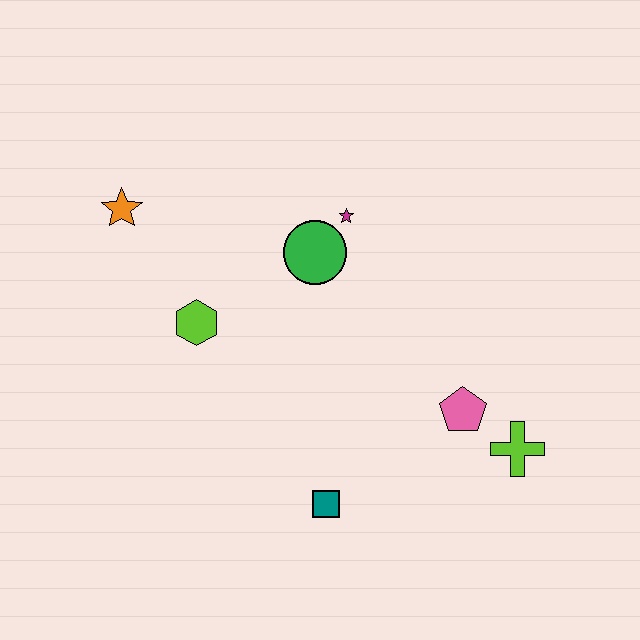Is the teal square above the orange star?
No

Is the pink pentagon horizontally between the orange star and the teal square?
No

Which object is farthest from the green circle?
The lime cross is farthest from the green circle.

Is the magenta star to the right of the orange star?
Yes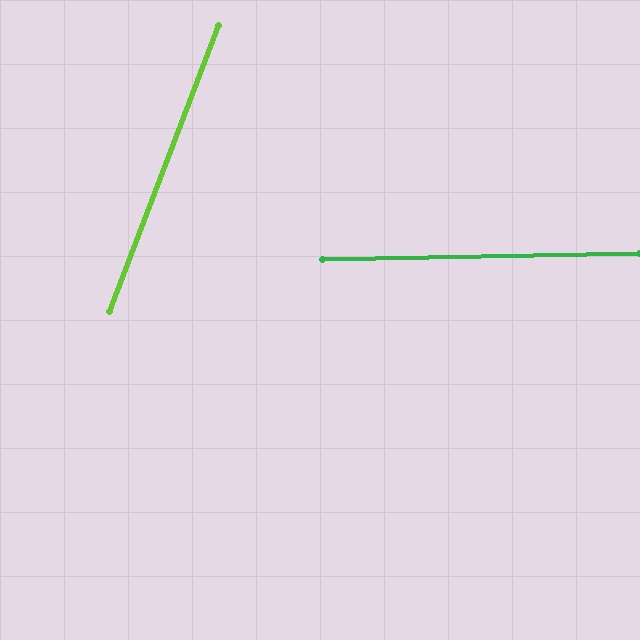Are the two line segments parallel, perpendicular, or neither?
Neither parallel nor perpendicular — they differ by about 68°.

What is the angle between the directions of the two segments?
Approximately 68 degrees.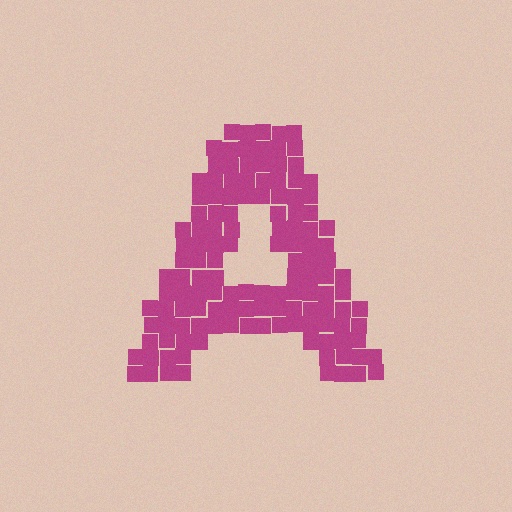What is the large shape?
The large shape is the letter A.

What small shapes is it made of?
It is made of small squares.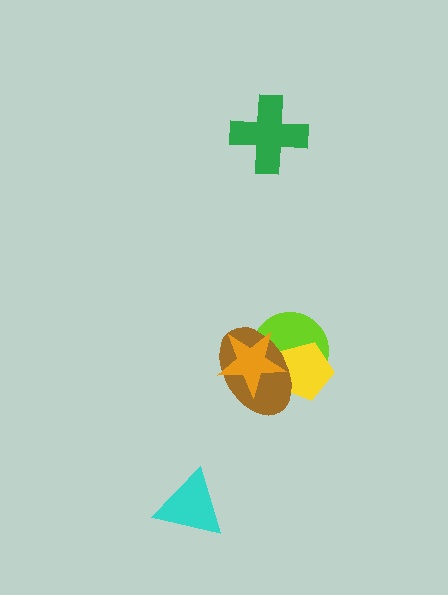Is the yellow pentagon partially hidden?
Yes, it is partially covered by another shape.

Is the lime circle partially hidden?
Yes, it is partially covered by another shape.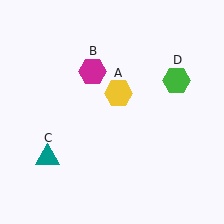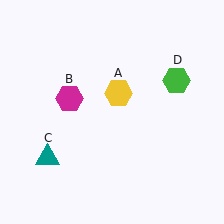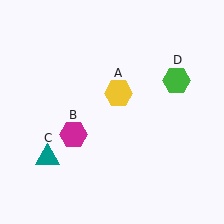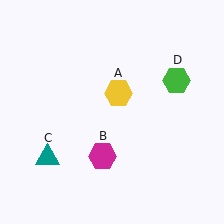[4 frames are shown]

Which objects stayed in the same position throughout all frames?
Yellow hexagon (object A) and teal triangle (object C) and green hexagon (object D) remained stationary.